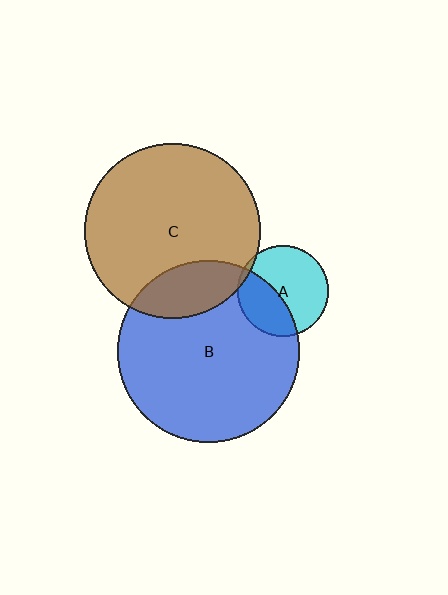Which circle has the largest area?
Circle B (blue).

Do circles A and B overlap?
Yes.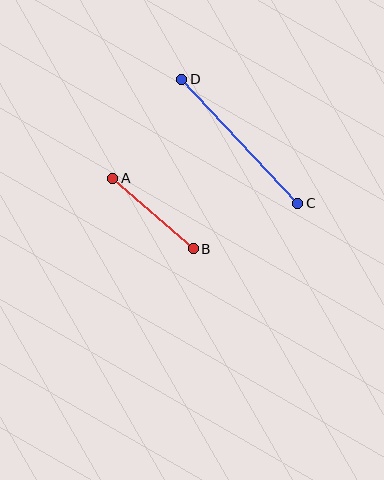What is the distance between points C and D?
The distance is approximately 170 pixels.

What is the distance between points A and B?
The distance is approximately 107 pixels.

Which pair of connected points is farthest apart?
Points C and D are farthest apart.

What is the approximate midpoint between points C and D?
The midpoint is at approximately (240, 141) pixels.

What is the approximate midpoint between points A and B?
The midpoint is at approximately (153, 214) pixels.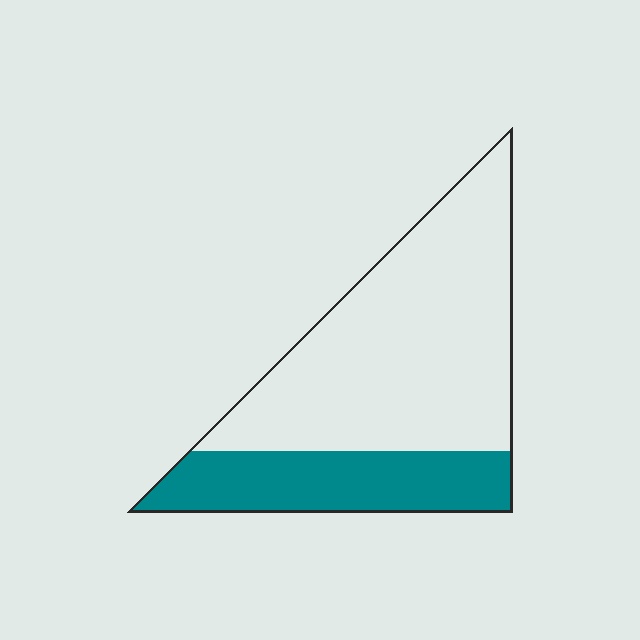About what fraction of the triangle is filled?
About one third (1/3).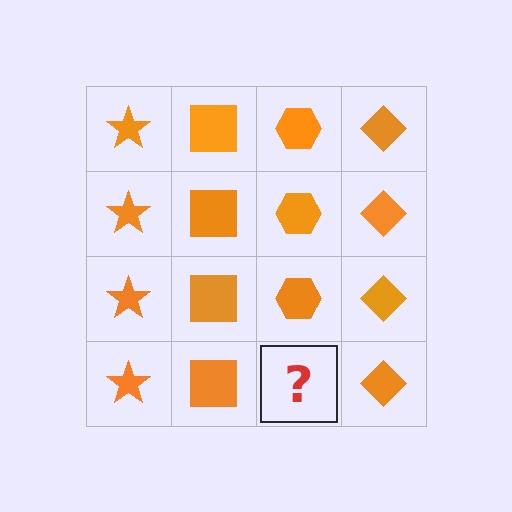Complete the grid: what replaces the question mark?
The question mark should be replaced with an orange hexagon.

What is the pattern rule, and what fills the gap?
The rule is that each column has a consistent shape. The gap should be filled with an orange hexagon.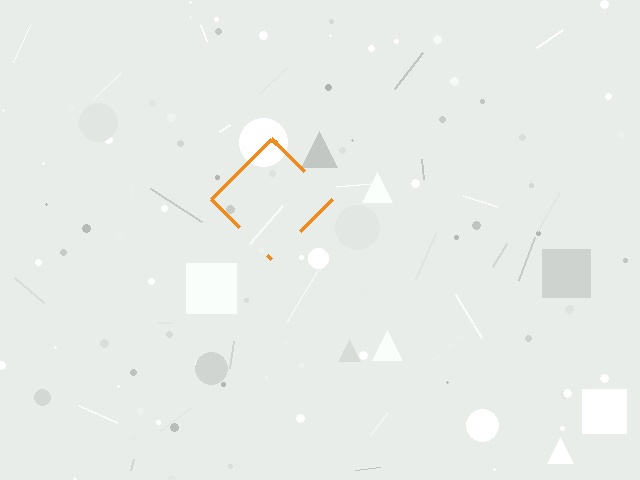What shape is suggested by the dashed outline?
The dashed outline suggests a diamond.